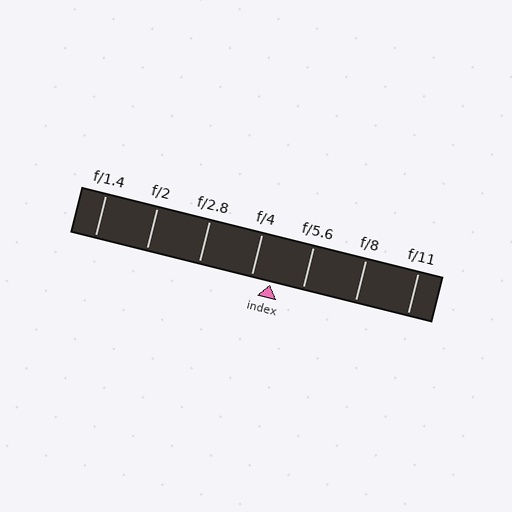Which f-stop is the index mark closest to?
The index mark is closest to f/4.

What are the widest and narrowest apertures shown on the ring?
The widest aperture shown is f/1.4 and the narrowest is f/11.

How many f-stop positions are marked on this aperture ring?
There are 7 f-stop positions marked.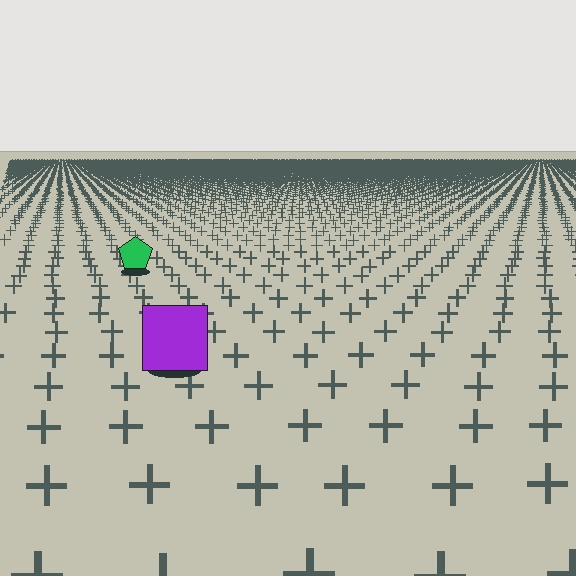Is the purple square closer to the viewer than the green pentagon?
Yes. The purple square is closer — you can tell from the texture gradient: the ground texture is coarser near it.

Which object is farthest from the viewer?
The green pentagon is farthest from the viewer. It appears smaller and the ground texture around it is denser.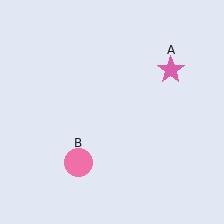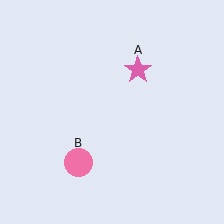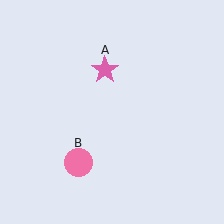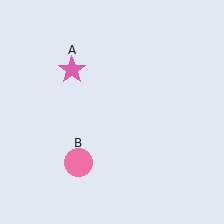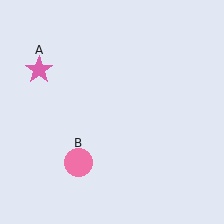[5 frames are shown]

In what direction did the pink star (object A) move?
The pink star (object A) moved left.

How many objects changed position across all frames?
1 object changed position: pink star (object A).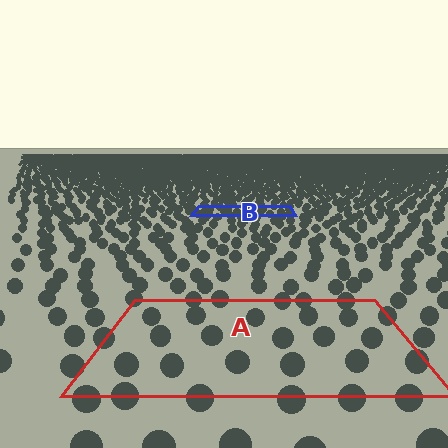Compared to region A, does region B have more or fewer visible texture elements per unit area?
Region B has more texture elements per unit area — they are packed more densely because it is farther away.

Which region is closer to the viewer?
Region A is closer. The texture elements there are larger and more spread out.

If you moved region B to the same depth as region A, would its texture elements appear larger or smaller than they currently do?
They would appear larger. At a closer depth, the same texture elements are projected at a bigger on-screen size.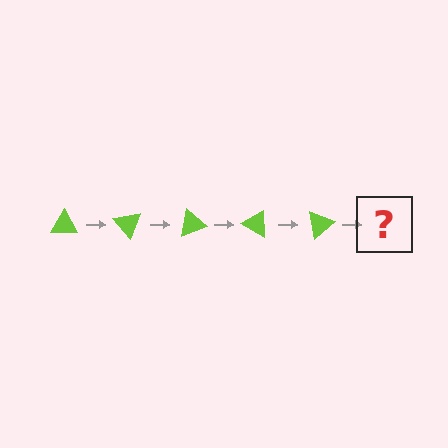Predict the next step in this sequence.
The next step is a lime triangle rotated 250 degrees.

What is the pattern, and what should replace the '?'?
The pattern is that the triangle rotates 50 degrees each step. The '?' should be a lime triangle rotated 250 degrees.